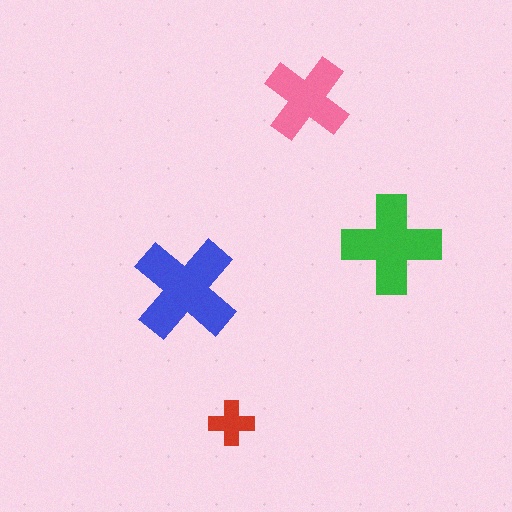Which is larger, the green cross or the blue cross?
The blue one.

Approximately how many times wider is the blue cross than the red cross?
About 2.5 times wider.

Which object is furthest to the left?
The blue cross is leftmost.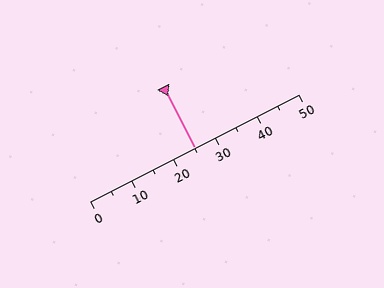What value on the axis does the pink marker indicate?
The marker indicates approximately 25.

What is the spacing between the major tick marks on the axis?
The major ticks are spaced 10 apart.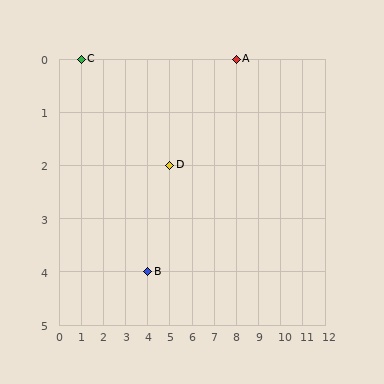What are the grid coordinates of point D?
Point D is at grid coordinates (5, 2).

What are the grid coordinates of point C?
Point C is at grid coordinates (1, 0).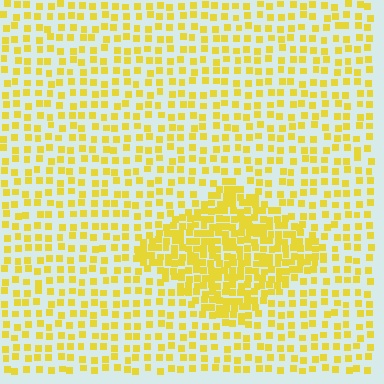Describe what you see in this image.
The image contains small yellow elements arranged at two different densities. A diamond-shaped region is visible where the elements are more densely packed than the surrounding area.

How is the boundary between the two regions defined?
The boundary is defined by a change in element density (approximately 2.2x ratio). All elements are the same color, size, and shape.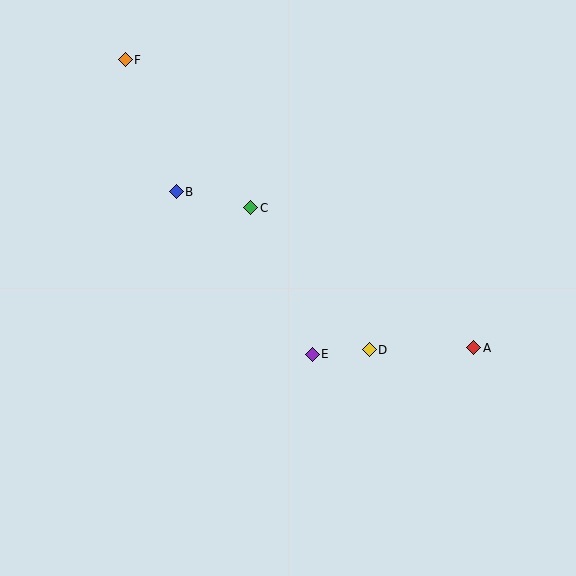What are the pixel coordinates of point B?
Point B is at (176, 192).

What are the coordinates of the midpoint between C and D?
The midpoint between C and D is at (310, 279).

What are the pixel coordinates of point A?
Point A is at (474, 348).